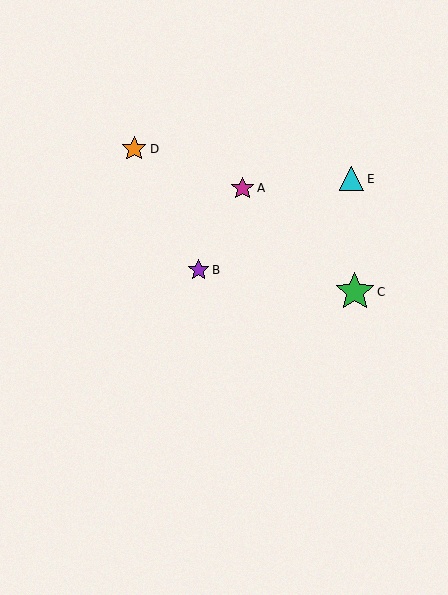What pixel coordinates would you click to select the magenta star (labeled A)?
Click at (243, 188) to select the magenta star A.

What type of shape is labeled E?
Shape E is a cyan triangle.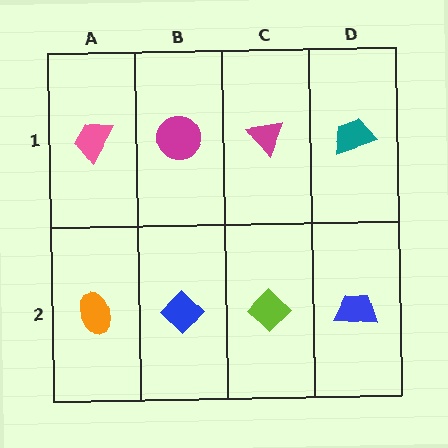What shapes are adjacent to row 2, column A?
A pink trapezoid (row 1, column A), a blue diamond (row 2, column B).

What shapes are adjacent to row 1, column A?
An orange ellipse (row 2, column A), a magenta circle (row 1, column B).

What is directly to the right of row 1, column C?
A teal trapezoid.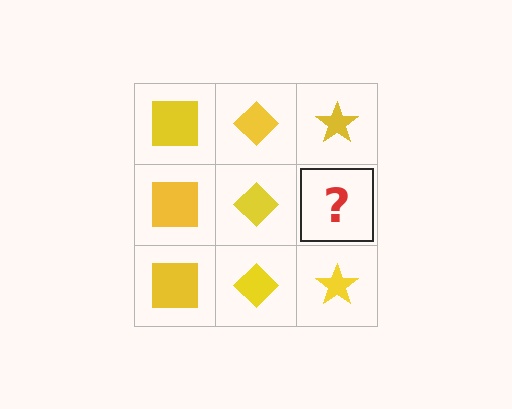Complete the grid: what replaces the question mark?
The question mark should be replaced with a yellow star.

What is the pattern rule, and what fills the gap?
The rule is that each column has a consistent shape. The gap should be filled with a yellow star.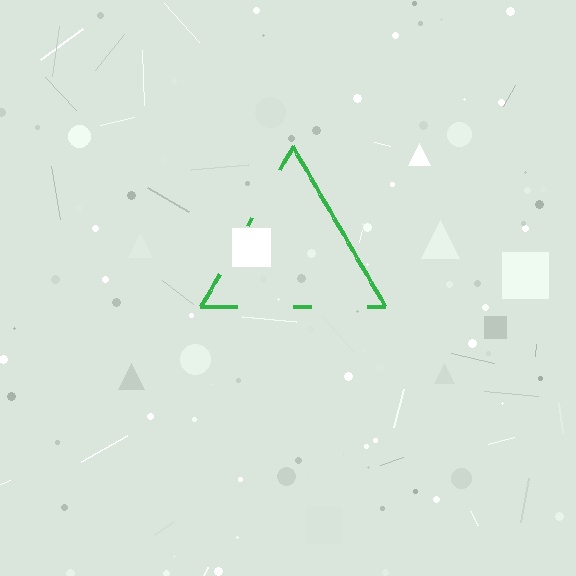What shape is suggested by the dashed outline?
The dashed outline suggests a triangle.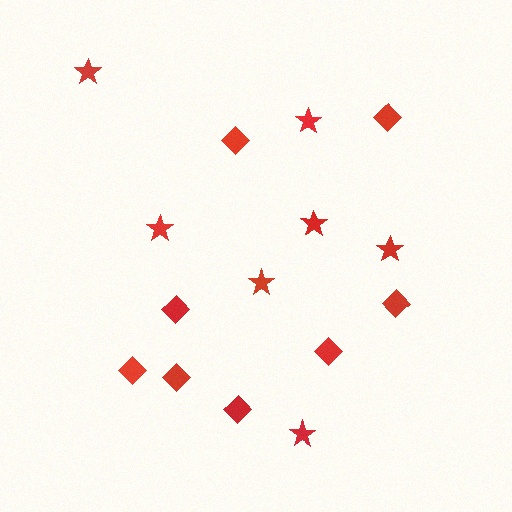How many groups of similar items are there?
There are 2 groups: one group of diamonds (8) and one group of stars (7).